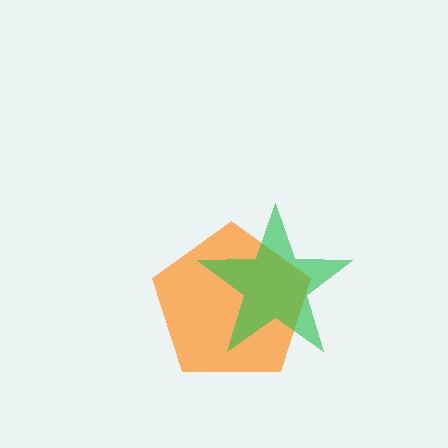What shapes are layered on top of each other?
The layered shapes are: an orange pentagon, a green star.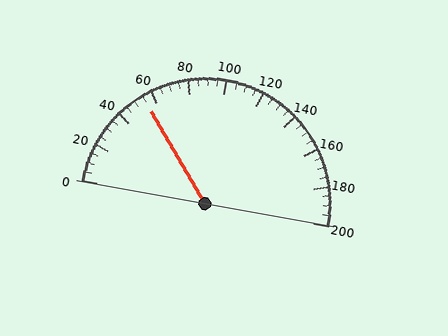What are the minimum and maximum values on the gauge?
The gauge ranges from 0 to 200.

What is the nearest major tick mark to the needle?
The nearest major tick mark is 60.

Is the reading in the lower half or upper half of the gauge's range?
The reading is in the lower half of the range (0 to 200).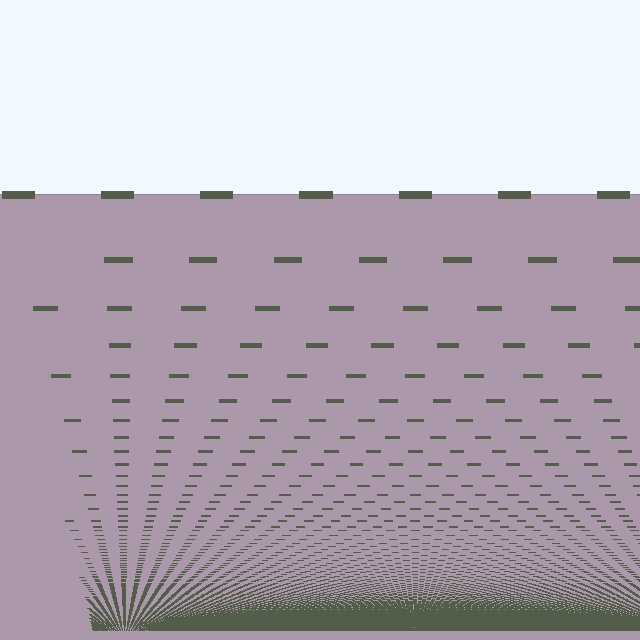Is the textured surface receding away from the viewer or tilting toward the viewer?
The surface appears to tilt toward the viewer. Texture elements get larger and sparser toward the top.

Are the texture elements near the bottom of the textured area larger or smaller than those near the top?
Smaller. The gradient is inverted — elements near the bottom are smaller and denser.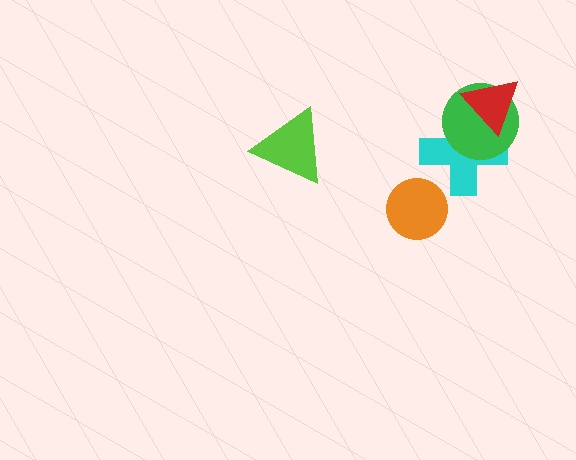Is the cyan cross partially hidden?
Yes, it is partially covered by another shape.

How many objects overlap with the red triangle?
2 objects overlap with the red triangle.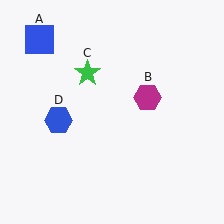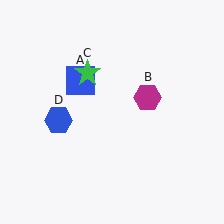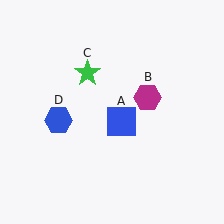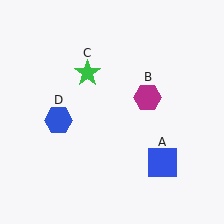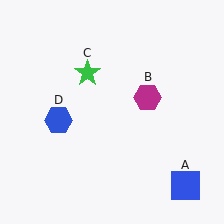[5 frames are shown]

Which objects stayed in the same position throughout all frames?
Magenta hexagon (object B) and green star (object C) and blue hexagon (object D) remained stationary.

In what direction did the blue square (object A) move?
The blue square (object A) moved down and to the right.